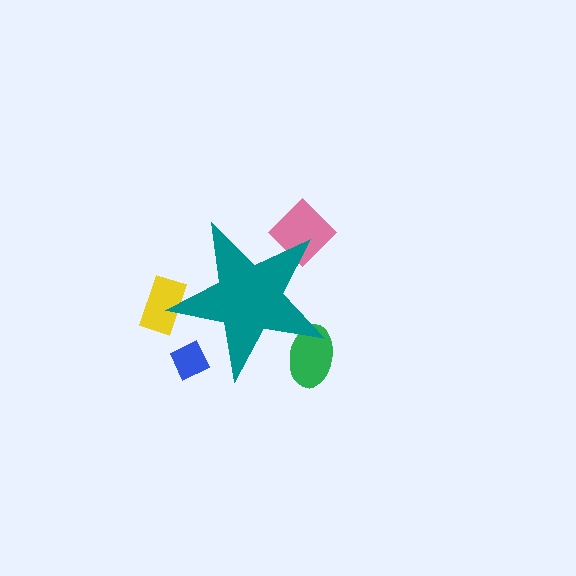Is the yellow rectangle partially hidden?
Yes, the yellow rectangle is partially hidden behind the teal star.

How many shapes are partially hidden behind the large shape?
4 shapes are partially hidden.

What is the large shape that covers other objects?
A teal star.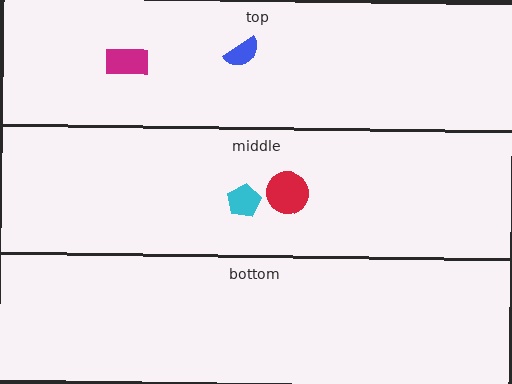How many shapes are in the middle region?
2.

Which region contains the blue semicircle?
The top region.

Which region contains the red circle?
The middle region.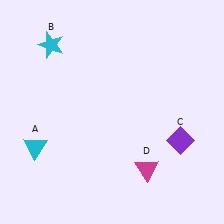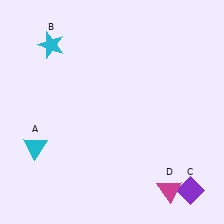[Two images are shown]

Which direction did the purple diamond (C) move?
The purple diamond (C) moved down.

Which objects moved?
The objects that moved are: the purple diamond (C), the magenta triangle (D).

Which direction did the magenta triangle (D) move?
The magenta triangle (D) moved right.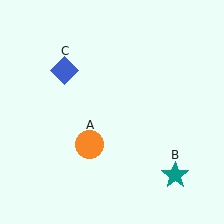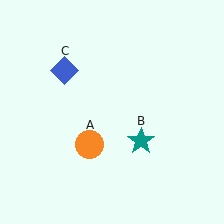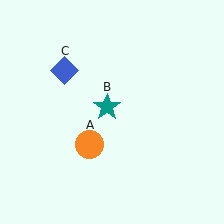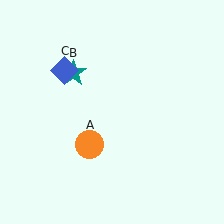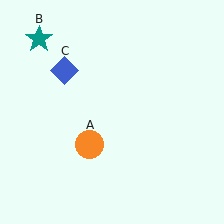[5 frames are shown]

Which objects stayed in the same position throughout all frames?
Orange circle (object A) and blue diamond (object C) remained stationary.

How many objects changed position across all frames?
1 object changed position: teal star (object B).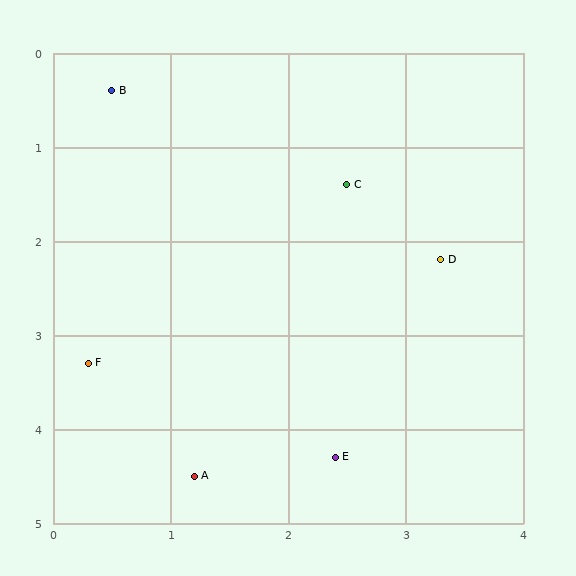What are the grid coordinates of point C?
Point C is at approximately (2.5, 1.4).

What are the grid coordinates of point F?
Point F is at approximately (0.3, 3.3).